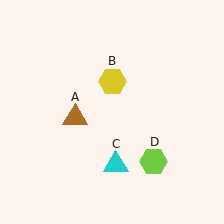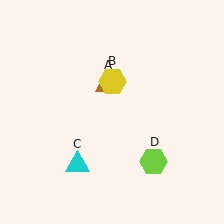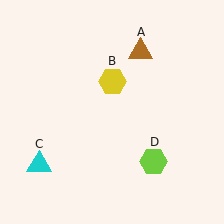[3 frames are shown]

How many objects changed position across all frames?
2 objects changed position: brown triangle (object A), cyan triangle (object C).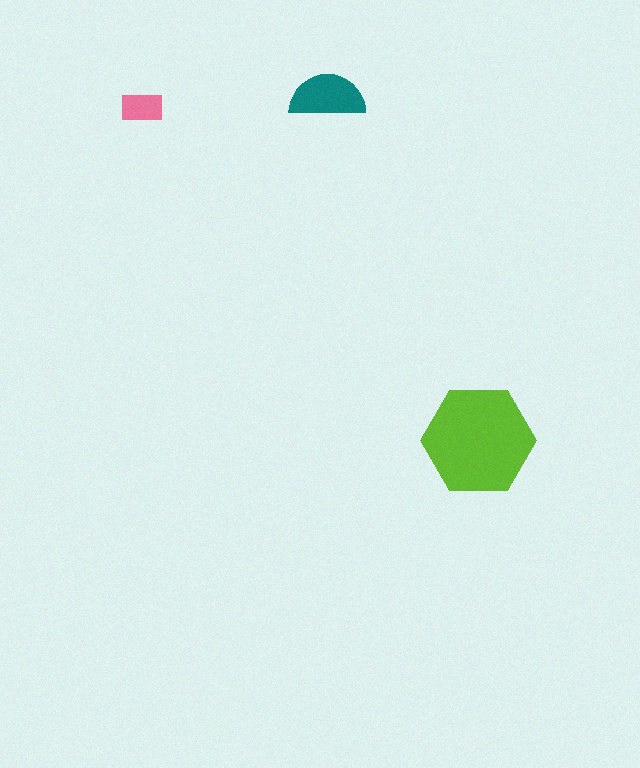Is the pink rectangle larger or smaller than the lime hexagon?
Smaller.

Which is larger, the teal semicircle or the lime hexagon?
The lime hexagon.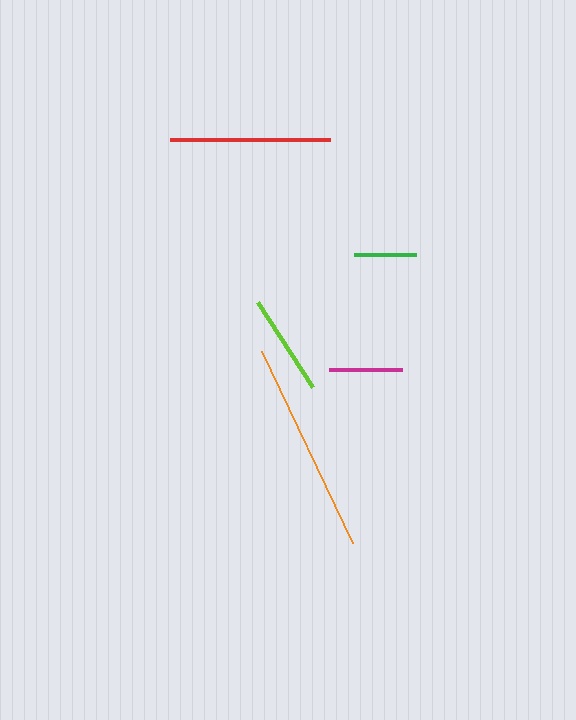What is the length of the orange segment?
The orange segment is approximately 213 pixels long.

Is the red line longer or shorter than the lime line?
The red line is longer than the lime line.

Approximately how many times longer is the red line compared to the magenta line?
The red line is approximately 2.2 times the length of the magenta line.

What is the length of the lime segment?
The lime segment is approximately 101 pixels long.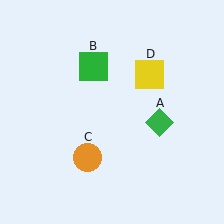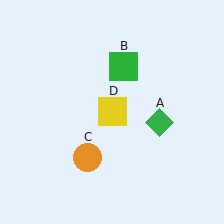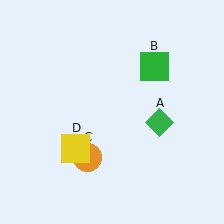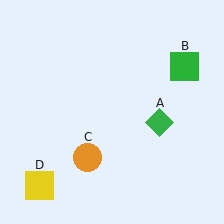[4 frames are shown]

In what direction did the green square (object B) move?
The green square (object B) moved right.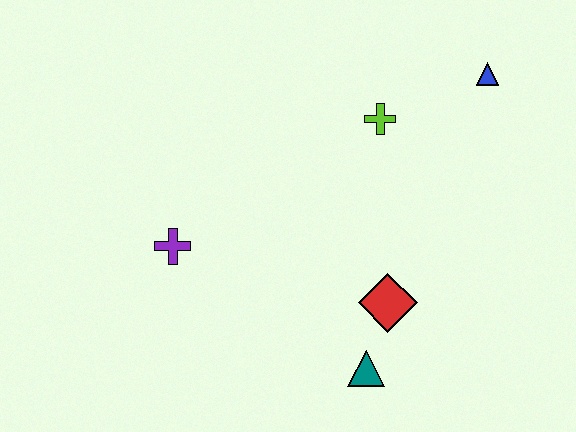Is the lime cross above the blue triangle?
No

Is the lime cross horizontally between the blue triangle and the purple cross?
Yes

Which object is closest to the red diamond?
The teal triangle is closest to the red diamond.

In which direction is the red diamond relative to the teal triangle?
The red diamond is above the teal triangle.